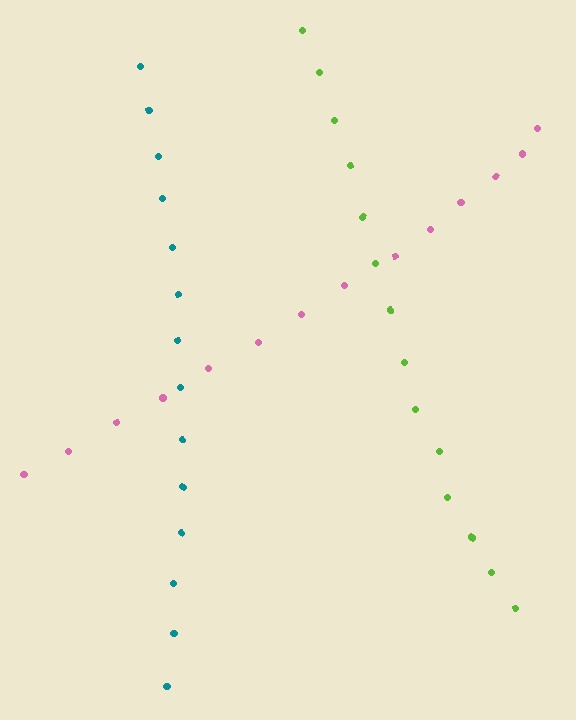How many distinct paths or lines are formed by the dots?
There are 3 distinct paths.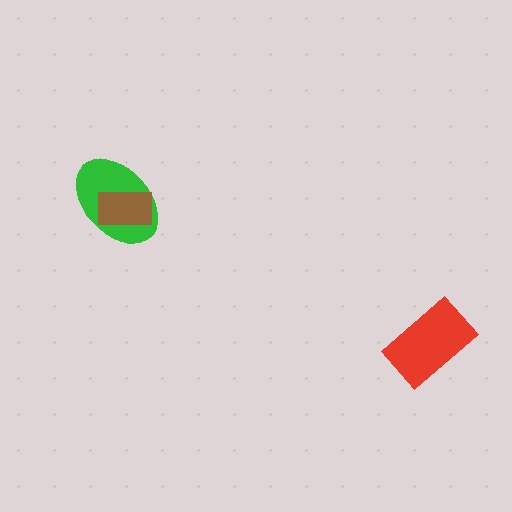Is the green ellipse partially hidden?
Yes, it is partially covered by another shape.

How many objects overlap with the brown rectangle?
1 object overlaps with the brown rectangle.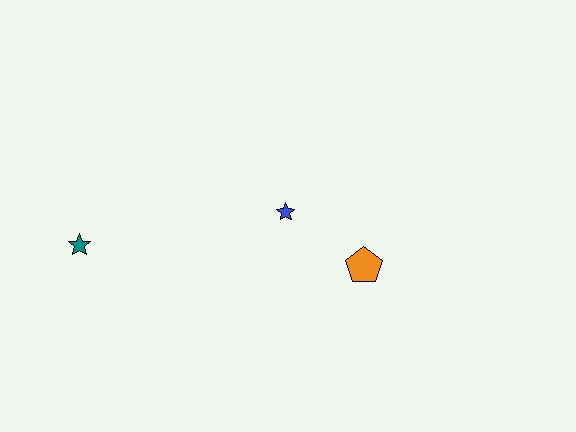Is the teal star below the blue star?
Yes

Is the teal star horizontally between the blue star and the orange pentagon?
No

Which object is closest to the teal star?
The blue star is closest to the teal star.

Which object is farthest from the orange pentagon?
The teal star is farthest from the orange pentagon.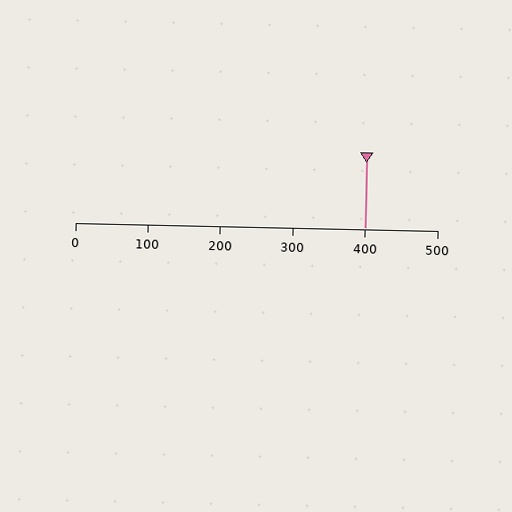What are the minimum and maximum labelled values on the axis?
The axis runs from 0 to 500.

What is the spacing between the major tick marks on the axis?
The major ticks are spaced 100 apart.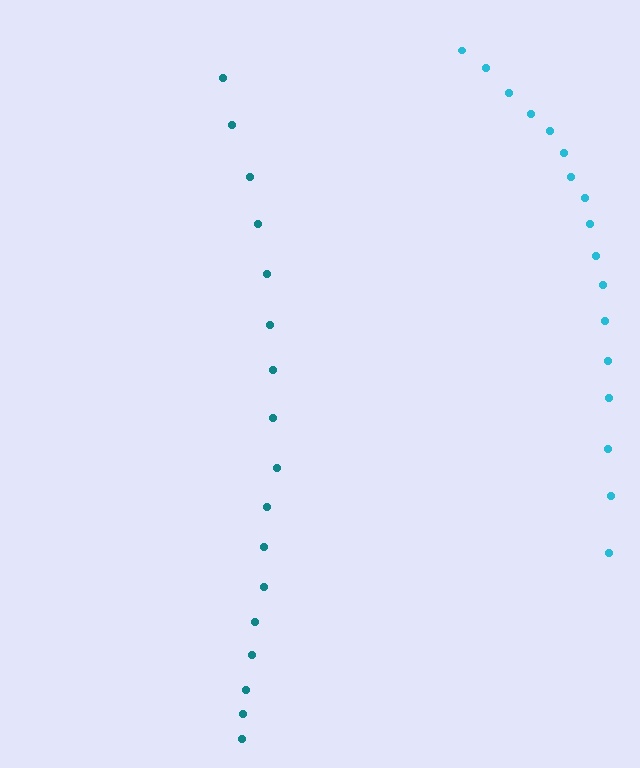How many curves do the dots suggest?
There are 2 distinct paths.